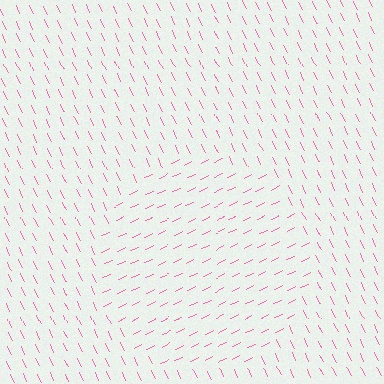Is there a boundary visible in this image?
Yes, there is a texture boundary formed by a change in line orientation.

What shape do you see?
I see a circle.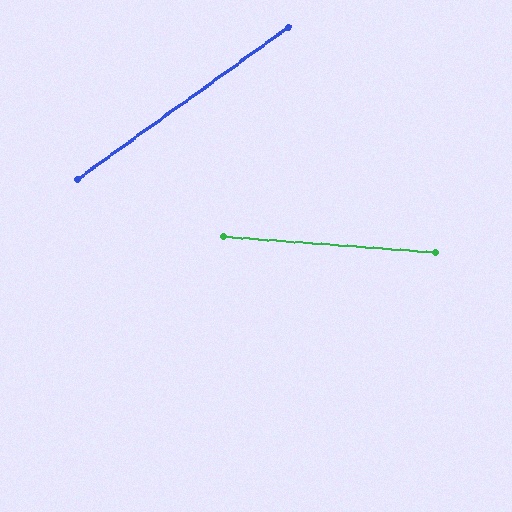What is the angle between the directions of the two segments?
Approximately 40 degrees.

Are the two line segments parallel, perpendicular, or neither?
Neither parallel nor perpendicular — they differ by about 40°.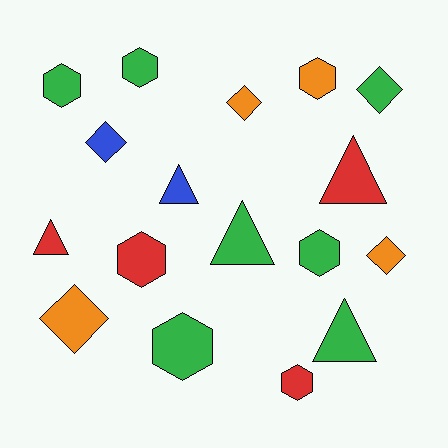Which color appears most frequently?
Green, with 7 objects.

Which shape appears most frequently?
Hexagon, with 7 objects.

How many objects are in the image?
There are 17 objects.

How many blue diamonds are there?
There is 1 blue diamond.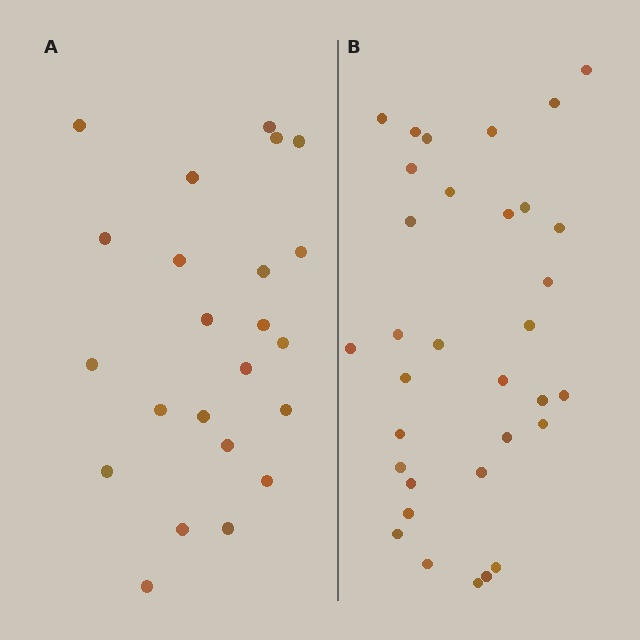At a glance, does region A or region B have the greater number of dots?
Region B (the right region) has more dots.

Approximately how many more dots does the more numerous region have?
Region B has roughly 10 or so more dots than region A.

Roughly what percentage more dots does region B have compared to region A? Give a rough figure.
About 45% more.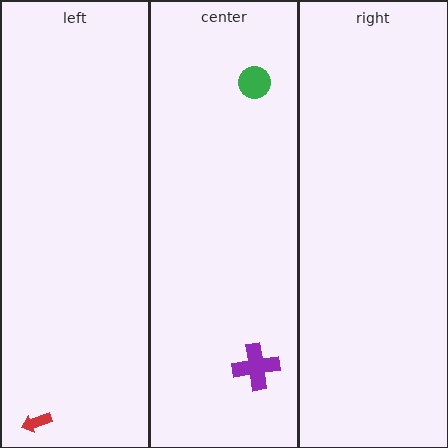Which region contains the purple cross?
The center region.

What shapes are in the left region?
The red arrow.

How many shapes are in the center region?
2.